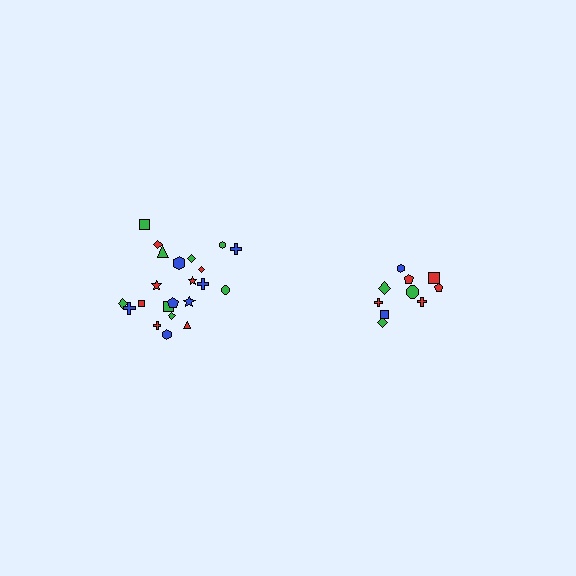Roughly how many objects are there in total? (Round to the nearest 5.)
Roughly 30 objects in total.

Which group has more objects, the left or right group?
The left group.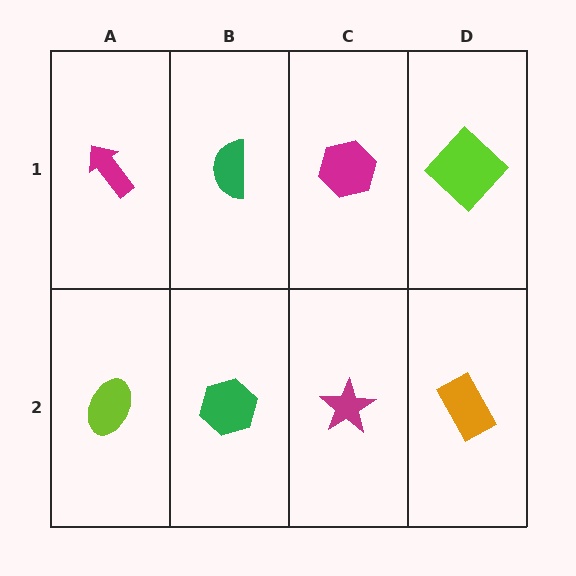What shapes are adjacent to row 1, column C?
A magenta star (row 2, column C), a green semicircle (row 1, column B), a lime diamond (row 1, column D).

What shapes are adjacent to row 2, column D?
A lime diamond (row 1, column D), a magenta star (row 2, column C).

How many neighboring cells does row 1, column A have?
2.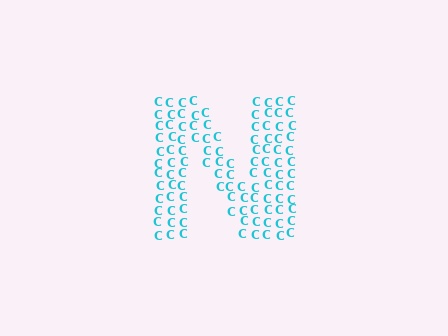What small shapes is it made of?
It is made of small letter C's.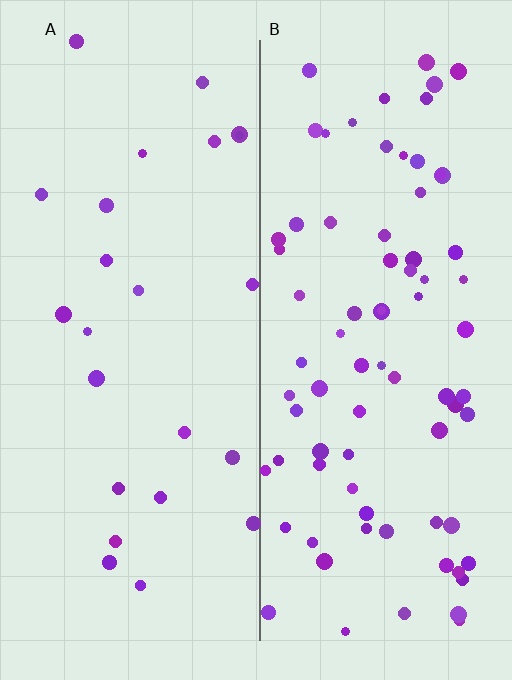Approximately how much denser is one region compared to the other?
Approximately 3.2× — region B over region A.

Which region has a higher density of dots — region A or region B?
B (the right).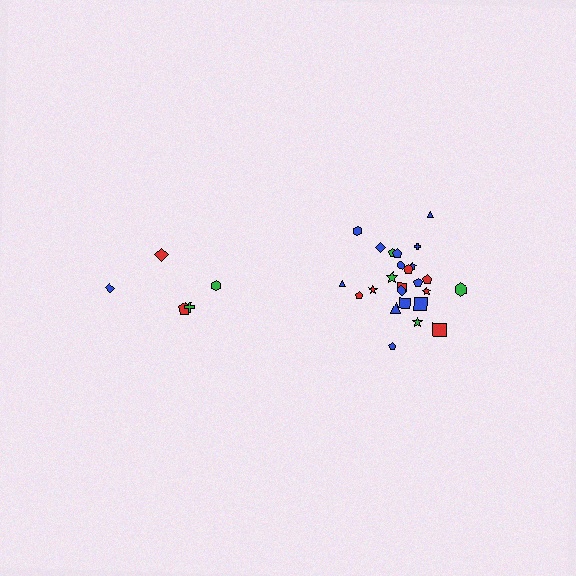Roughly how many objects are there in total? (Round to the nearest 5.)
Roughly 30 objects in total.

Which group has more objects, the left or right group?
The right group.